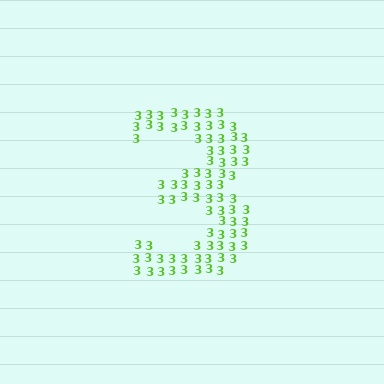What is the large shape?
The large shape is the digit 3.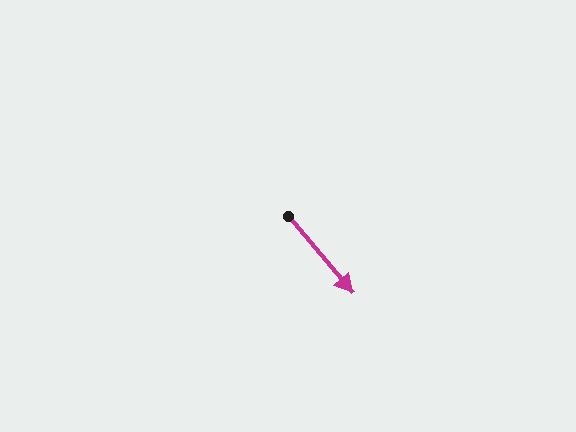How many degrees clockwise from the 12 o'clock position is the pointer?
Approximately 140 degrees.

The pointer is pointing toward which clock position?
Roughly 5 o'clock.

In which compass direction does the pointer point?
Southeast.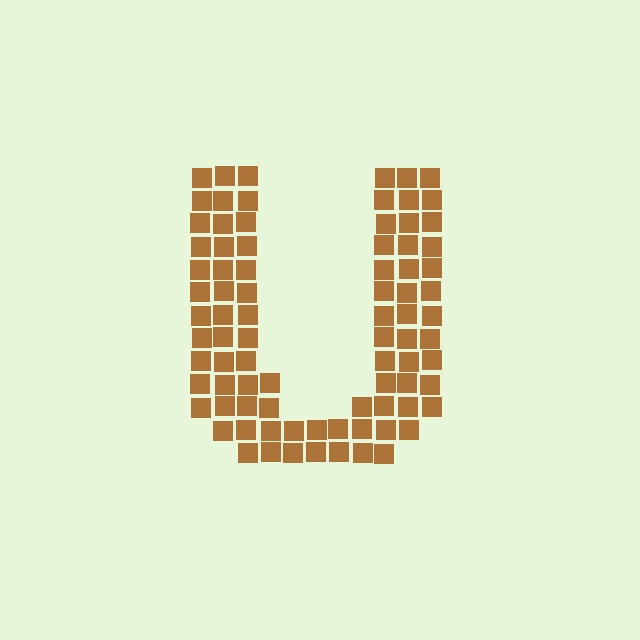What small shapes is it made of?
It is made of small squares.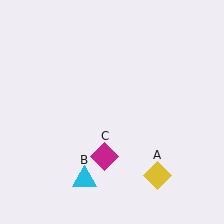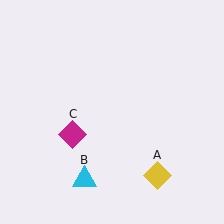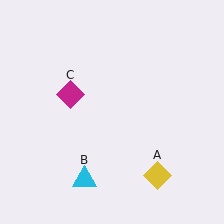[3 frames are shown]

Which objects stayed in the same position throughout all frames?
Yellow diamond (object A) and cyan triangle (object B) remained stationary.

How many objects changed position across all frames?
1 object changed position: magenta diamond (object C).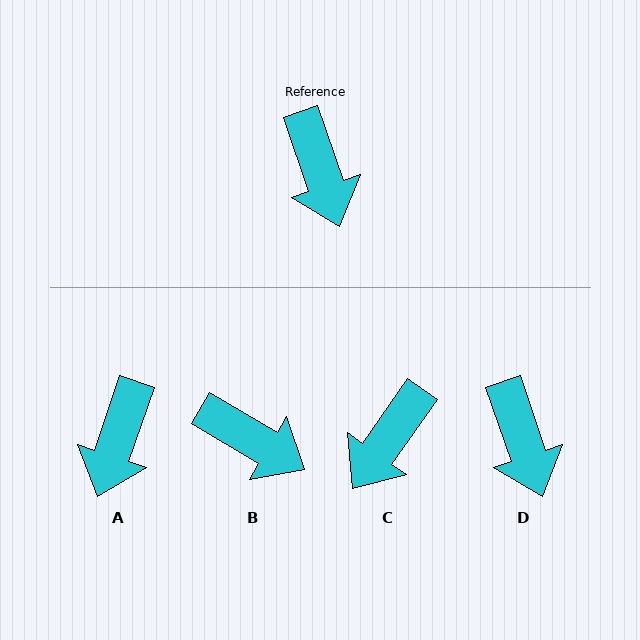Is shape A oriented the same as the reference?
No, it is off by about 38 degrees.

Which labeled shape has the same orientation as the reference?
D.